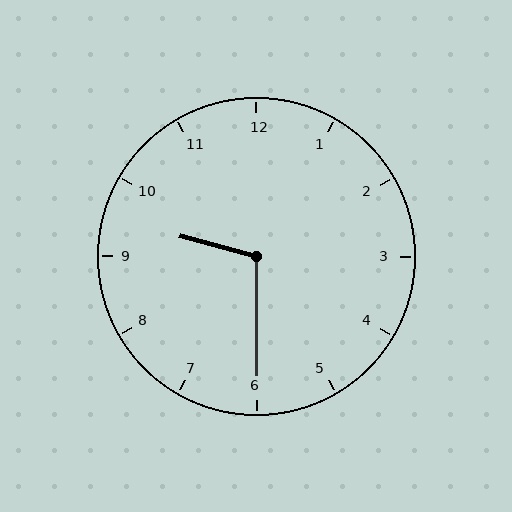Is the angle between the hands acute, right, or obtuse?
It is obtuse.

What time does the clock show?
9:30.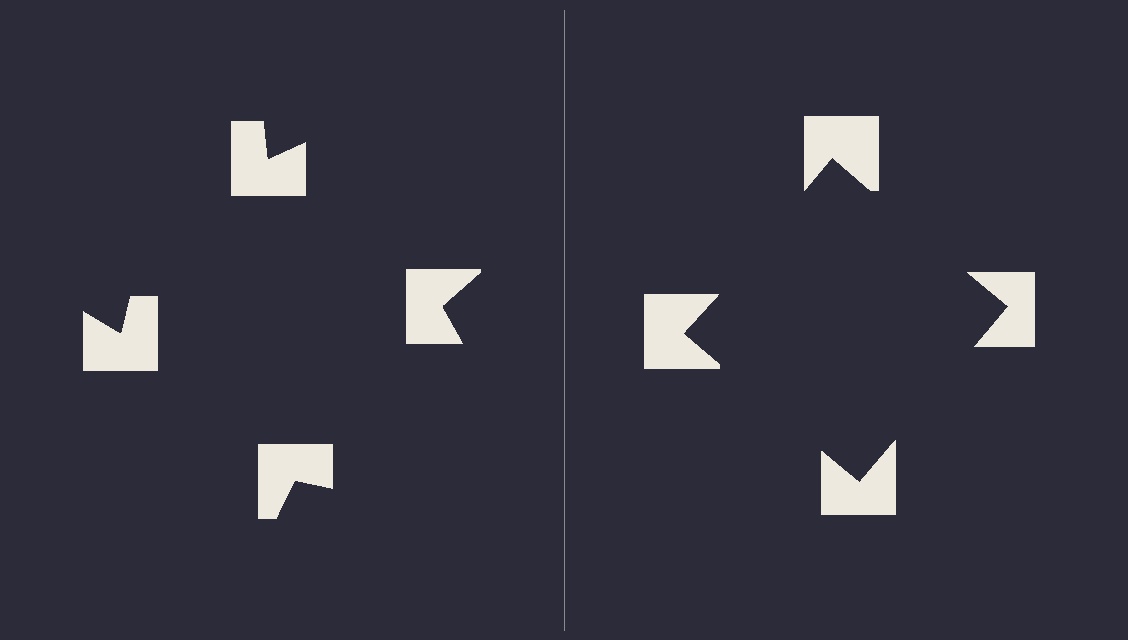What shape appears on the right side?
An illusory square.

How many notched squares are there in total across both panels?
8 — 4 on each side.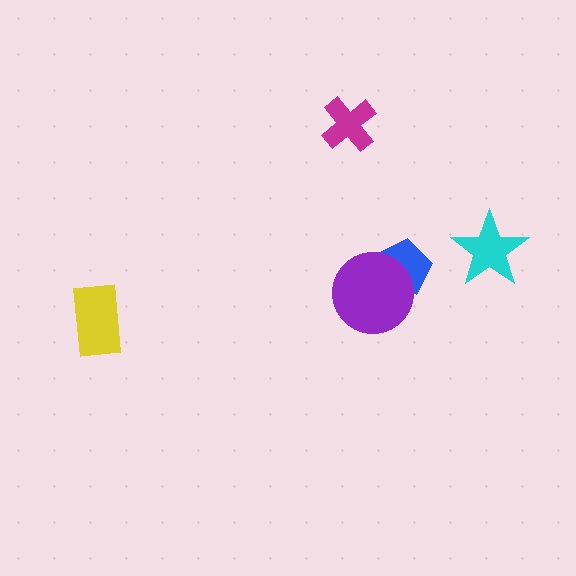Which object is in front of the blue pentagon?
The purple circle is in front of the blue pentagon.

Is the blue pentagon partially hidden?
Yes, it is partially covered by another shape.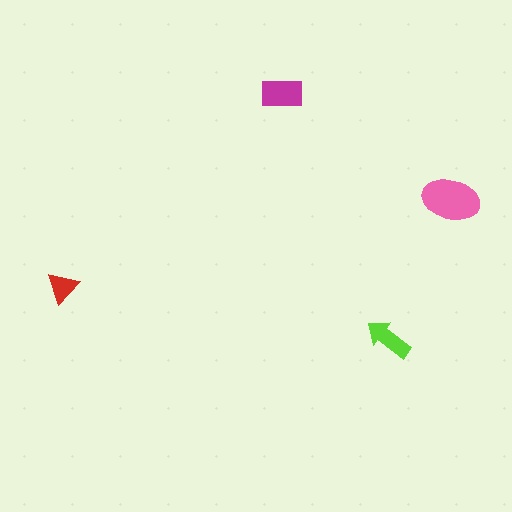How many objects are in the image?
There are 4 objects in the image.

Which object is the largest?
The pink ellipse.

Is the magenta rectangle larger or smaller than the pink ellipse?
Smaller.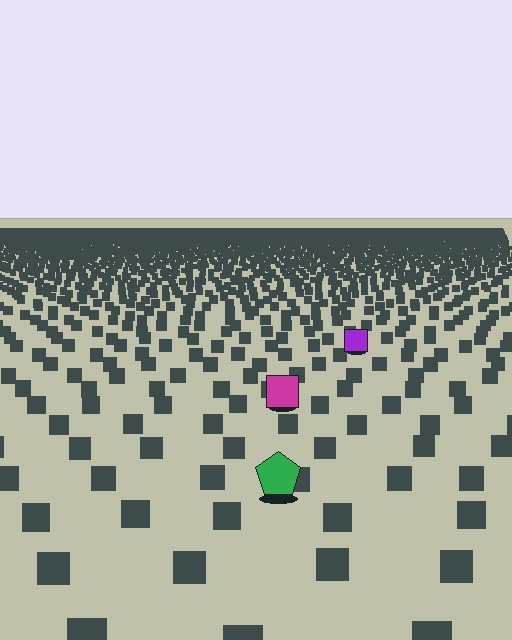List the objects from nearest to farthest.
From nearest to farthest: the green pentagon, the magenta square, the purple square.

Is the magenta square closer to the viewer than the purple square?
Yes. The magenta square is closer — you can tell from the texture gradient: the ground texture is coarser near it.